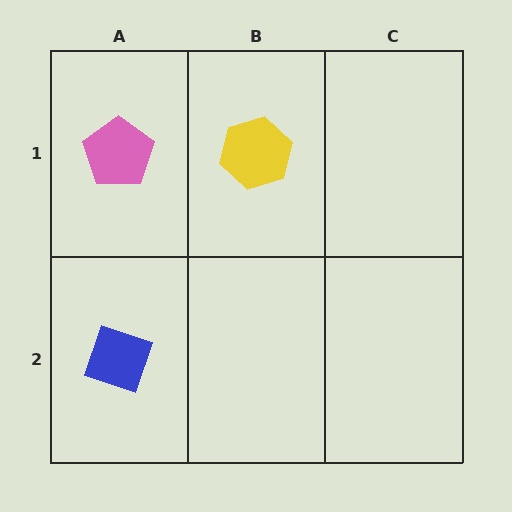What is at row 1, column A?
A pink pentagon.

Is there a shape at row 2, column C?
No, that cell is empty.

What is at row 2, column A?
A blue diamond.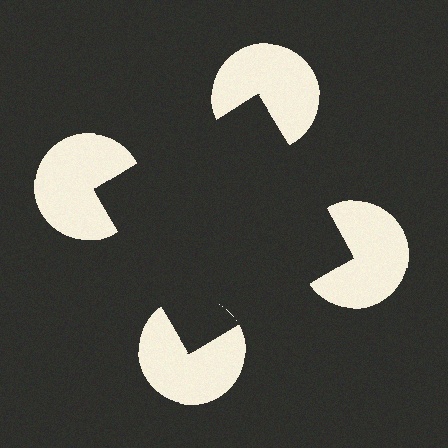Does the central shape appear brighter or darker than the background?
It typically appears slightly darker than the background, even though no actual brightness change is drawn.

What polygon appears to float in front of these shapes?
An illusory square — its edges are inferred from the aligned wedge cuts in the pac-man discs, not physically drawn.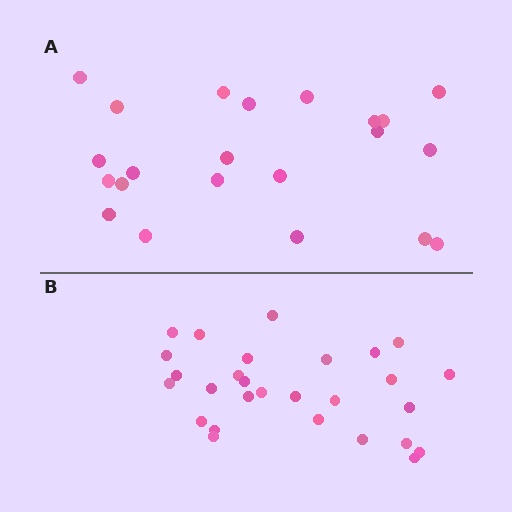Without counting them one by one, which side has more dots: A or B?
Region B (the bottom region) has more dots.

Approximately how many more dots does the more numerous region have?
Region B has about 6 more dots than region A.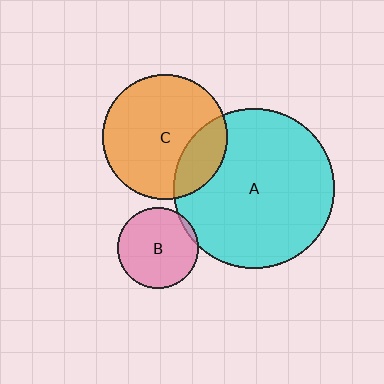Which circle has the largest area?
Circle A (cyan).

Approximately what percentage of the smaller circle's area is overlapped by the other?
Approximately 20%.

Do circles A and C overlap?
Yes.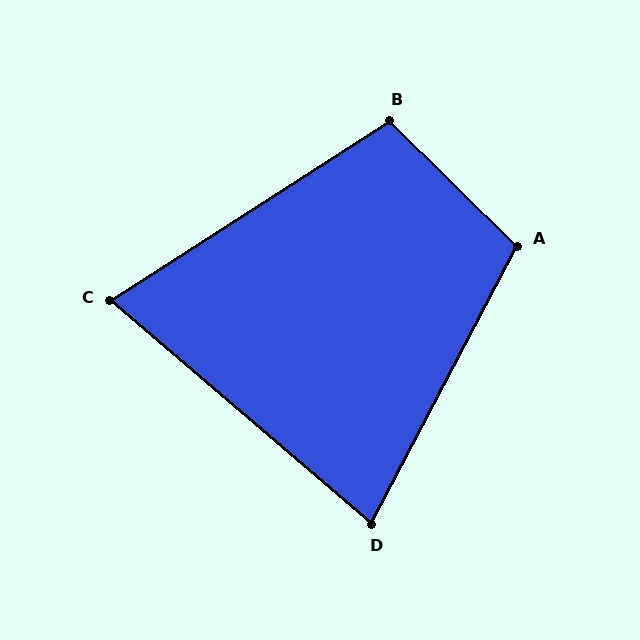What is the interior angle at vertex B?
Approximately 103 degrees (obtuse).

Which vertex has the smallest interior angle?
C, at approximately 73 degrees.